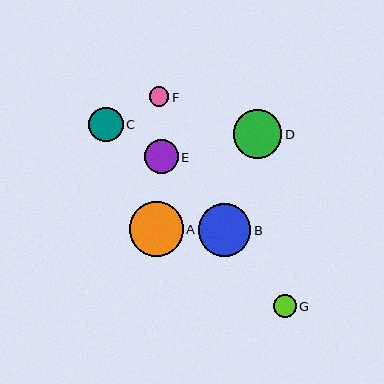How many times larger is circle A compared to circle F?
Circle A is approximately 2.8 times the size of circle F.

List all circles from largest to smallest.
From largest to smallest: A, B, D, C, E, G, F.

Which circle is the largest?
Circle A is the largest with a size of approximately 54 pixels.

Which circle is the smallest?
Circle F is the smallest with a size of approximately 20 pixels.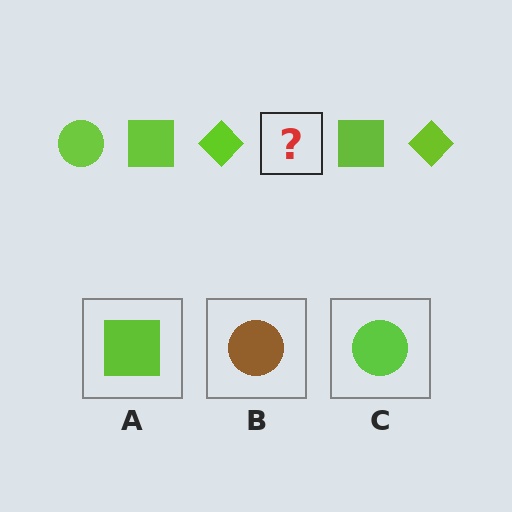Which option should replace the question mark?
Option C.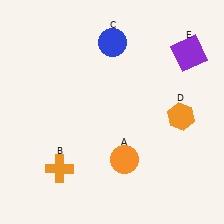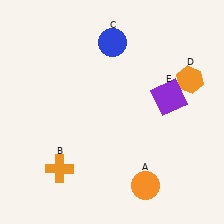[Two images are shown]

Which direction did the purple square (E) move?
The purple square (E) moved down.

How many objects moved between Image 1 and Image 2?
3 objects moved between the two images.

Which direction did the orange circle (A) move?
The orange circle (A) moved down.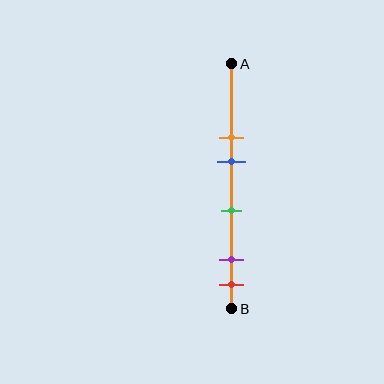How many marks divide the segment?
There are 5 marks dividing the segment.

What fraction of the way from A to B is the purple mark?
The purple mark is approximately 80% (0.8) of the way from A to B.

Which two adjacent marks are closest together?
The purple and red marks are the closest adjacent pair.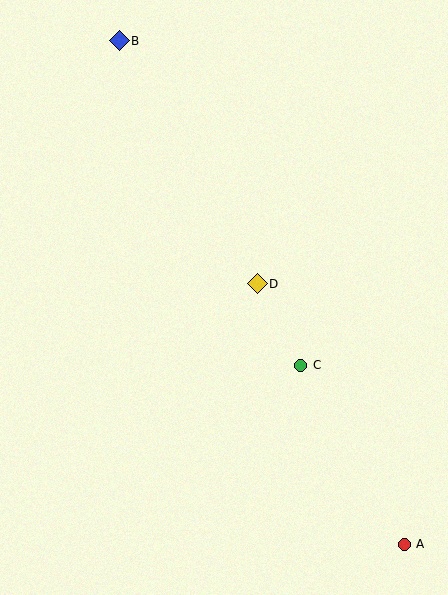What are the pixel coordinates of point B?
Point B is at (119, 41).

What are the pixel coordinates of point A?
Point A is at (404, 545).